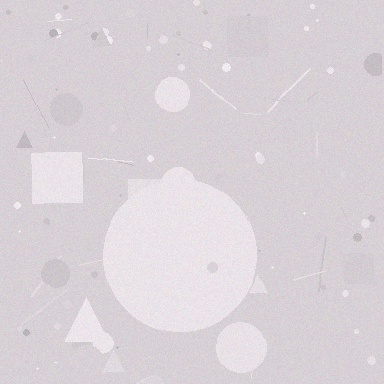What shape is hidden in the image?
A circle is hidden in the image.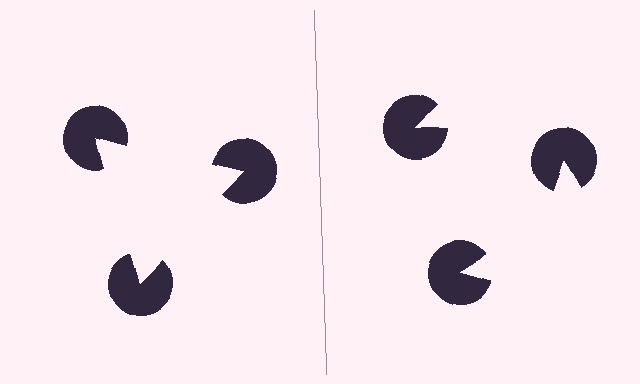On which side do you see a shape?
An illusory triangle appears on the left side. On the right side the wedge cuts are rotated, so no coherent shape forms.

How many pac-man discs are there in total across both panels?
6 — 3 on each side.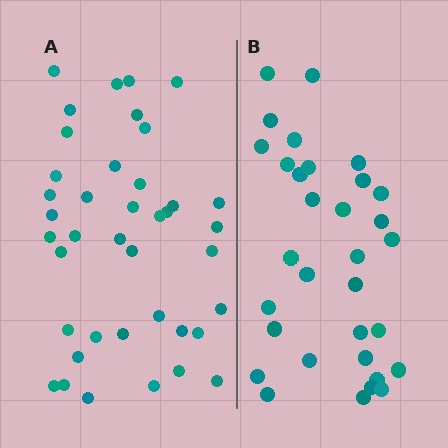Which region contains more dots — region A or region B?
Region A (the left region) has more dots.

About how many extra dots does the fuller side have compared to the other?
Region A has roughly 8 or so more dots than region B.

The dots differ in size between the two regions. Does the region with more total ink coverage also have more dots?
No. Region B has more total ink coverage because its dots are larger, but region A actually contains more individual dots. Total area can be misleading — the number of items is what matters here.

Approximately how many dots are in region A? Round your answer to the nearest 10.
About 40 dots.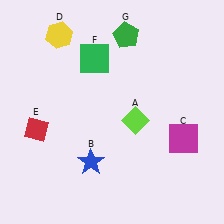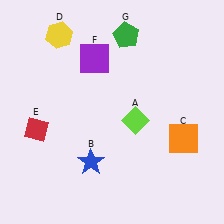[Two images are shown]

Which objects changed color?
C changed from magenta to orange. F changed from green to purple.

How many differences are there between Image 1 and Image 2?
There are 2 differences between the two images.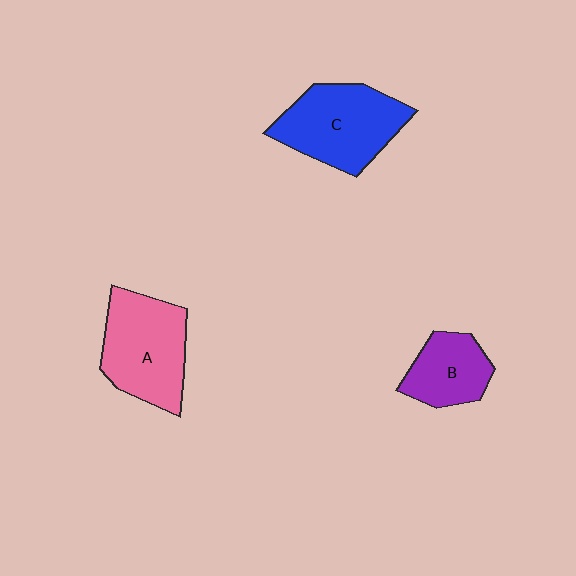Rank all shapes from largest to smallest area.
From largest to smallest: C (blue), A (pink), B (purple).